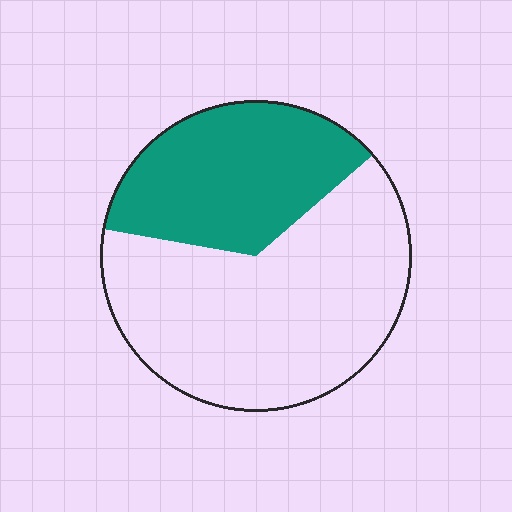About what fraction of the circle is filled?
About three eighths (3/8).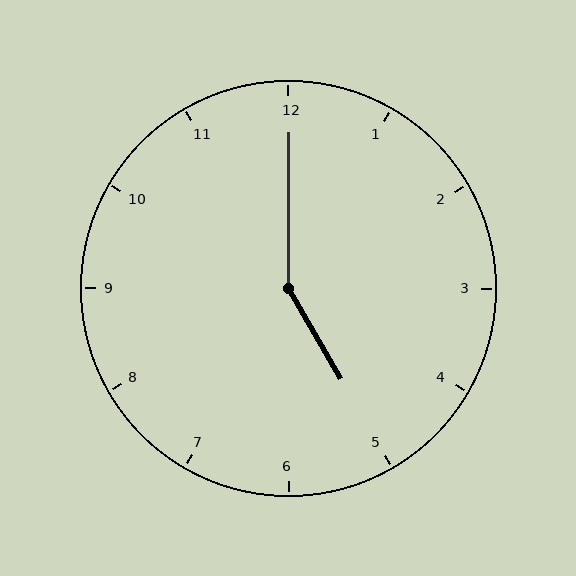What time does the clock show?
5:00.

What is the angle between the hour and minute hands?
Approximately 150 degrees.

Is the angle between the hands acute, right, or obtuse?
It is obtuse.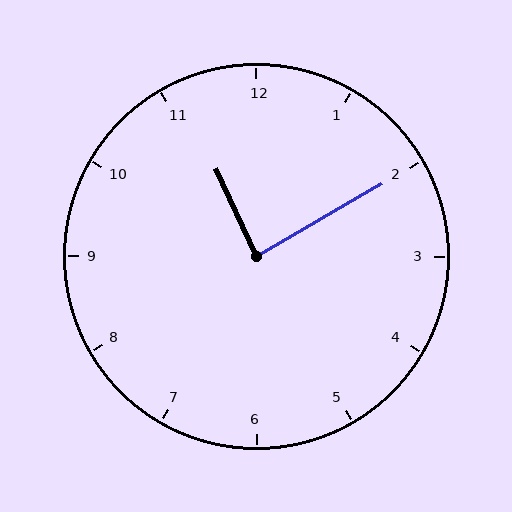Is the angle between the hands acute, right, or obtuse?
It is right.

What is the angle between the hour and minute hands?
Approximately 85 degrees.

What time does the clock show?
11:10.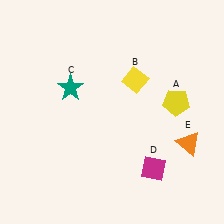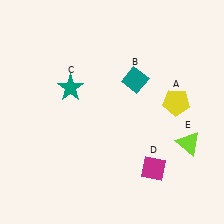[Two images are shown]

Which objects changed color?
B changed from yellow to teal. E changed from orange to lime.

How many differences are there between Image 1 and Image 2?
There are 2 differences between the two images.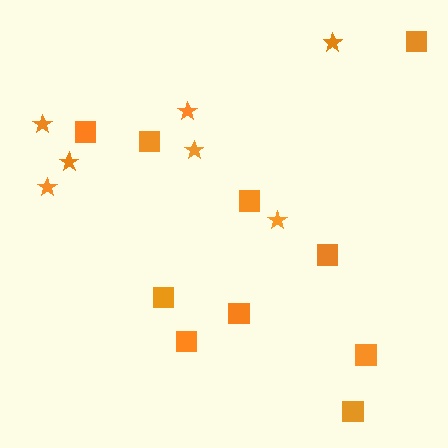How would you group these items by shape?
There are 2 groups: one group of squares (10) and one group of stars (7).